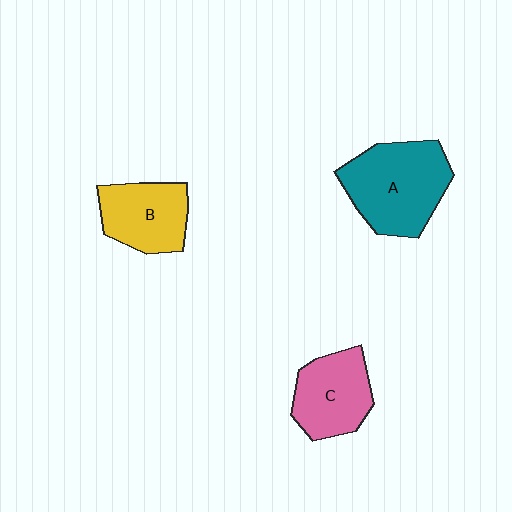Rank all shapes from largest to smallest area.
From largest to smallest: A (teal), C (pink), B (yellow).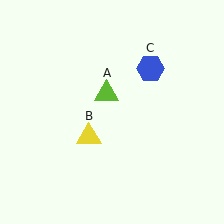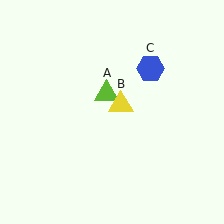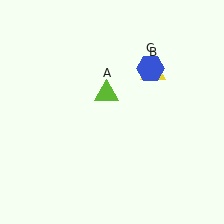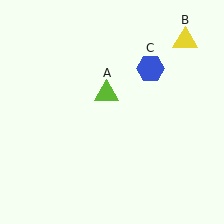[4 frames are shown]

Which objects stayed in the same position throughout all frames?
Lime triangle (object A) and blue hexagon (object C) remained stationary.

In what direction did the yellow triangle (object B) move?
The yellow triangle (object B) moved up and to the right.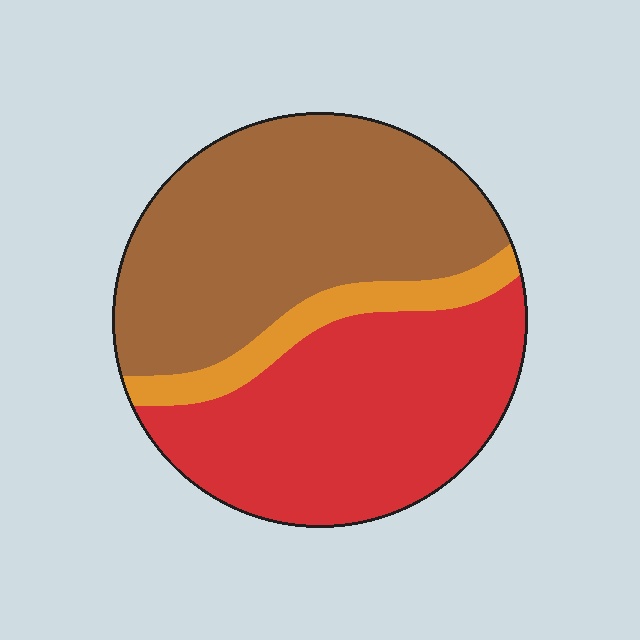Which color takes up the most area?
Brown, at roughly 50%.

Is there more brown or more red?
Brown.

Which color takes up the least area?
Orange, at roughly 10%.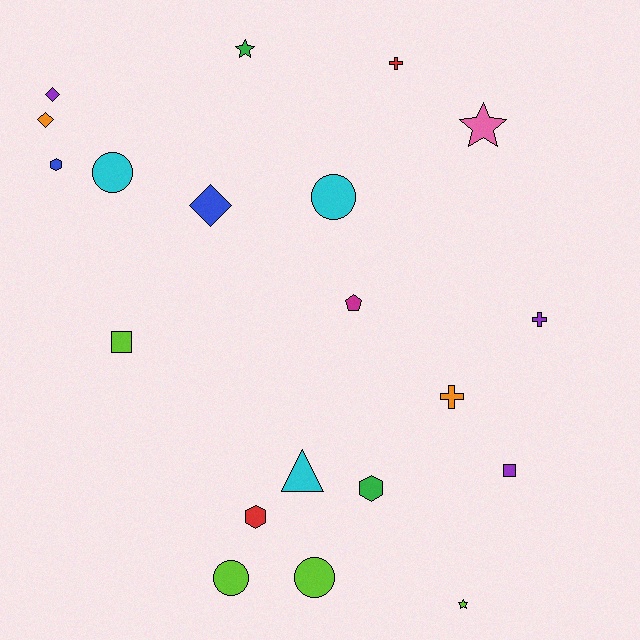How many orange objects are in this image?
There are 2 orange objects.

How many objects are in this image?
There are 20 objects.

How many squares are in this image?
There are 2 squares.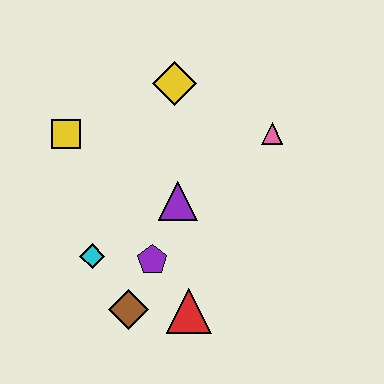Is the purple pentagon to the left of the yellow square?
No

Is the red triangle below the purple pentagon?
Yes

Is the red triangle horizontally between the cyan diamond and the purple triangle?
No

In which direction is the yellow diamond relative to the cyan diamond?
The yellow diamond is above the cyan diamond.